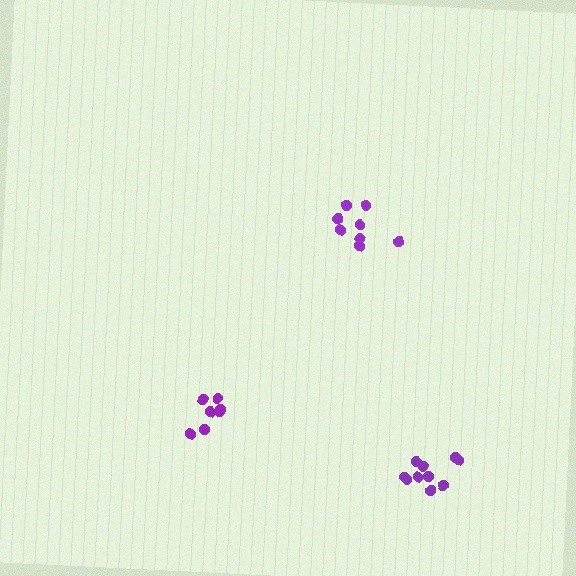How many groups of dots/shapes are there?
There are 3 groups.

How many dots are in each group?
Group 1: 7 dots, Group 2: 8 dots, Group 3: 10 dots (25 total).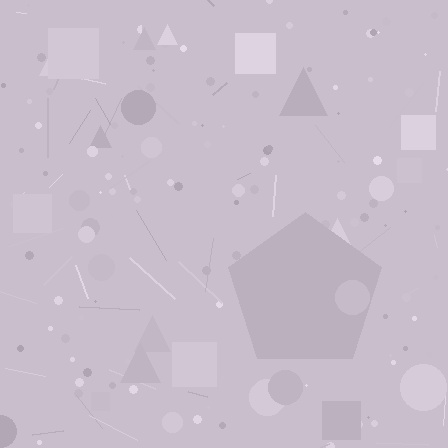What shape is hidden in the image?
A pentagon is hidden in the image.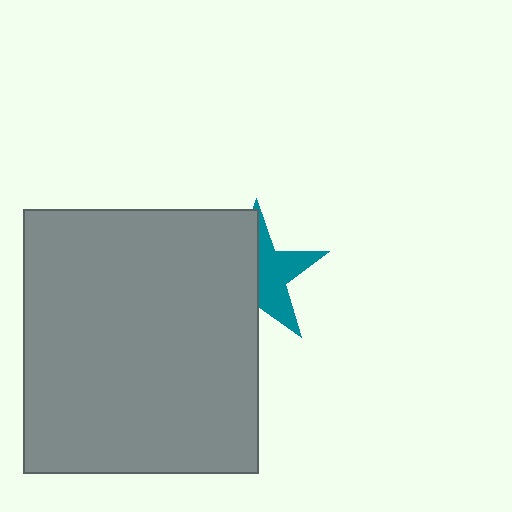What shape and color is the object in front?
The object in front is a gray rectangle.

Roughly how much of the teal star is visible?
About half of it is visible (roughly 46%).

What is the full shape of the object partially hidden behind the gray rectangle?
The partially hidden object is a teal star.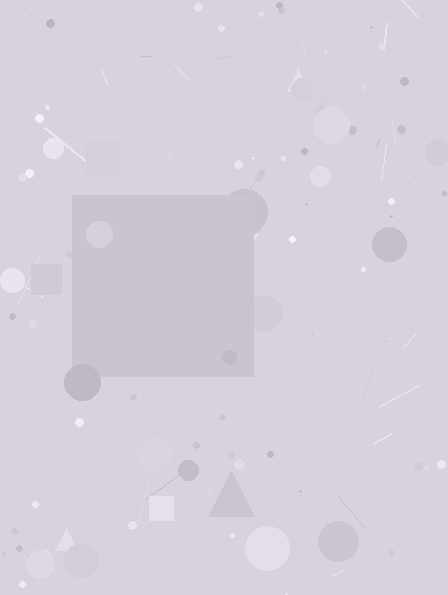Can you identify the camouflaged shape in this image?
The camouflaged shape is a square.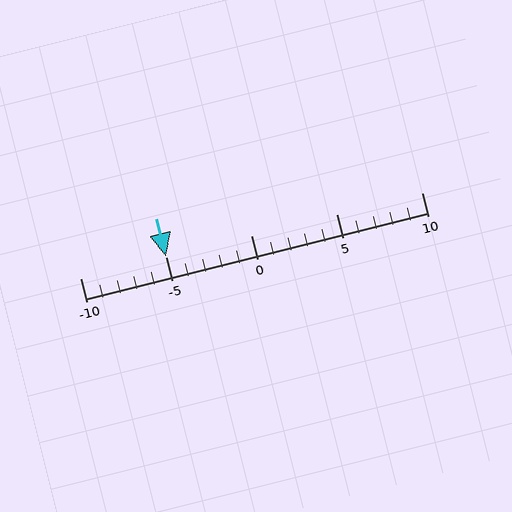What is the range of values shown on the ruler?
The ruler shows values from -10 to 10.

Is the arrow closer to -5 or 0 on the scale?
The arrow is closer to -5.